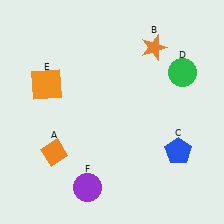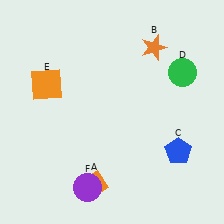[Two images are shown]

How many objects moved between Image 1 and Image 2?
1 object moved between the two images.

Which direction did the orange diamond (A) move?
The orange diamond (A) moved right.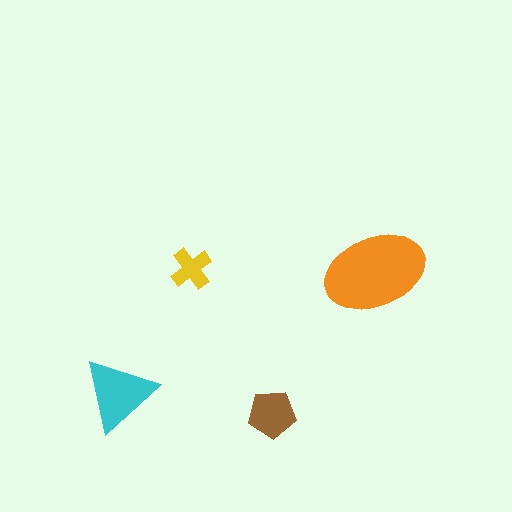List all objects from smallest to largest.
The yellow cross, the brown pentagon, the cyan triangle, the orange ellipse.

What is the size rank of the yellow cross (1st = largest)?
4th.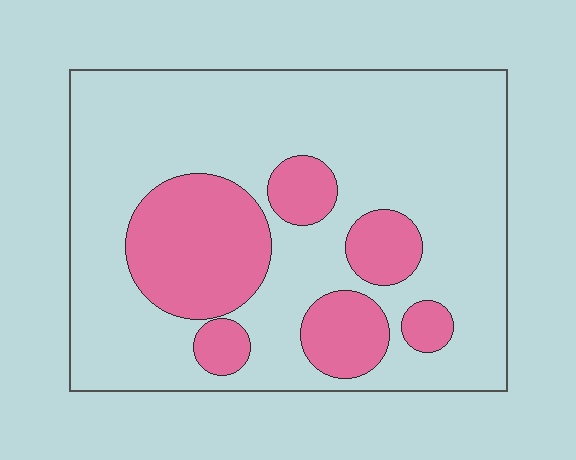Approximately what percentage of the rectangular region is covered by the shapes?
Approximately 25%.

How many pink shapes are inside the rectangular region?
6.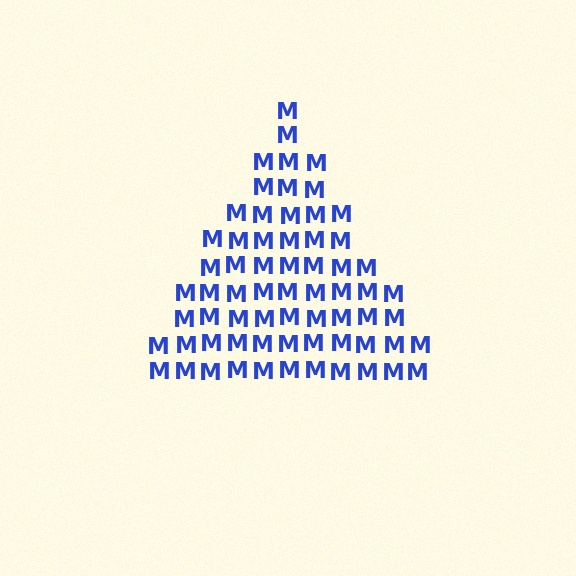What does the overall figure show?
The overall figure shows a triangle.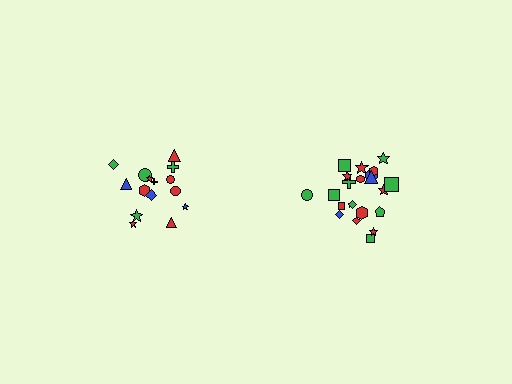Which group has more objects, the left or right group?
The right group.